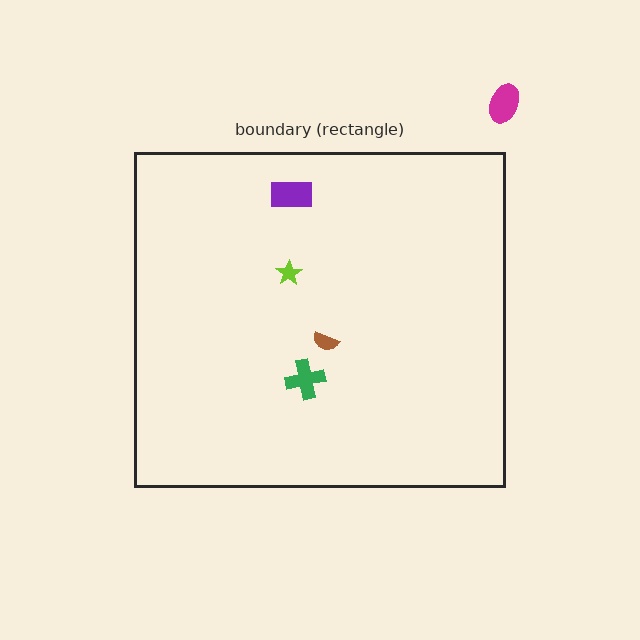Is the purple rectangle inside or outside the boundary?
Inside.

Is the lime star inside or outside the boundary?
Inside.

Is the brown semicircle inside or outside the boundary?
Inside.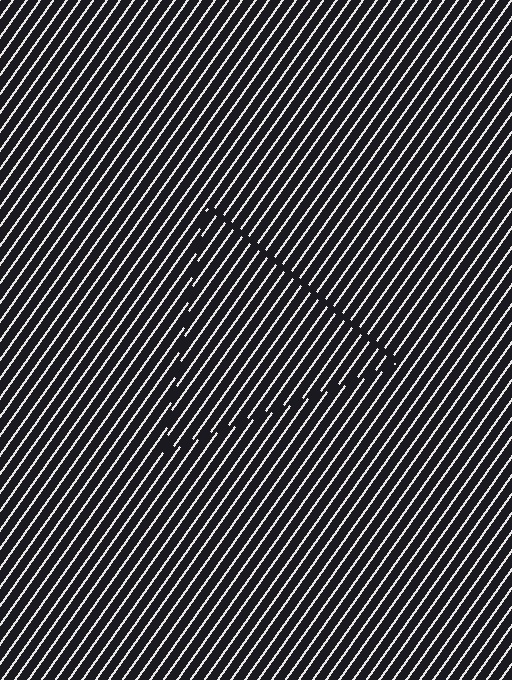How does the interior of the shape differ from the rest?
The interior of the shape contains the same grating, shifted by half a period — the contour is defined by the phase discontinuity where line-ends from the inner and outer gratings abut.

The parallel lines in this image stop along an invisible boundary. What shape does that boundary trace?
An illusory triangle. The interior of the shape contains the same grating, shifted by half a period — the contour is defined by the phase discontinuity where line-ends from the inner and outer gratings abut.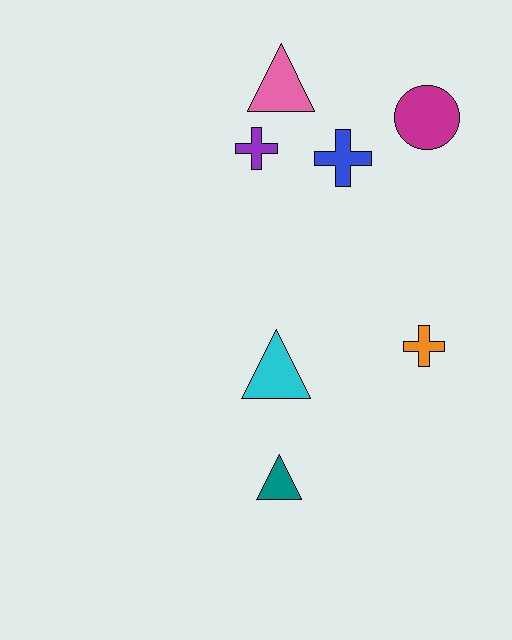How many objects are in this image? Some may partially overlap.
There are 7 objects.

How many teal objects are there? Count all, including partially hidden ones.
There is 1 teal object.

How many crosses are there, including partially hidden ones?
There are 3 crosses.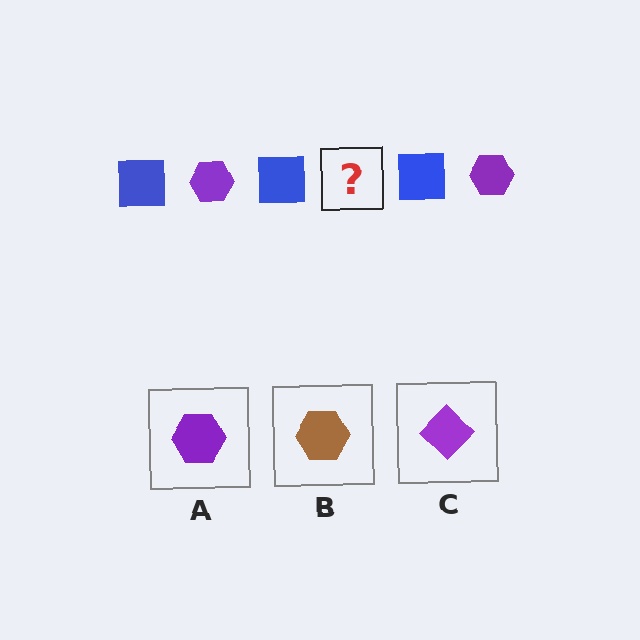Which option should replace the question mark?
Option A.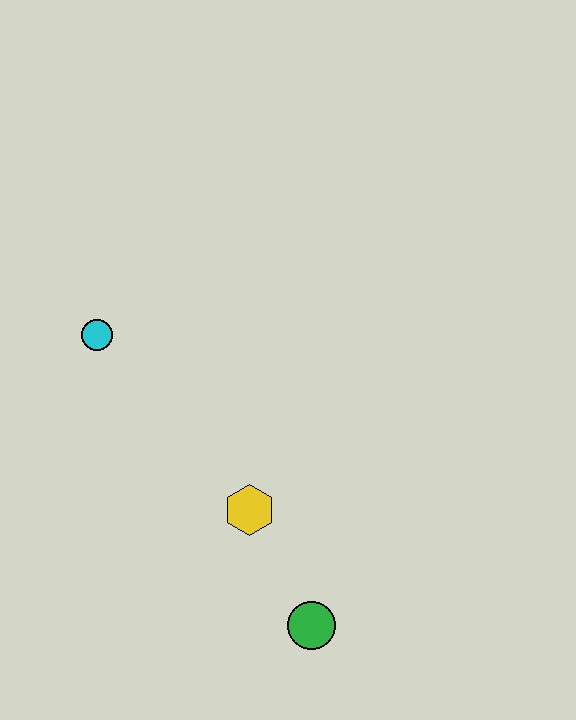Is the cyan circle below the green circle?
No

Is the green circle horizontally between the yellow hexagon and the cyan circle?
No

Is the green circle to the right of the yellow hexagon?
Yes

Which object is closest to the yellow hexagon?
The green circle is closest to the yellow hexagon.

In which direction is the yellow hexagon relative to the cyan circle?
The yellow hexagon is below the cyan circle.